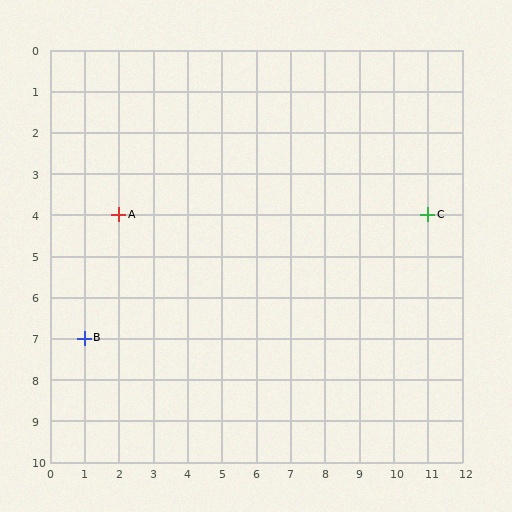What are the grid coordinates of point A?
Point A is at grid coordinates (2, 4).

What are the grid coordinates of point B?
Point B is at grid coordinates (1, 7).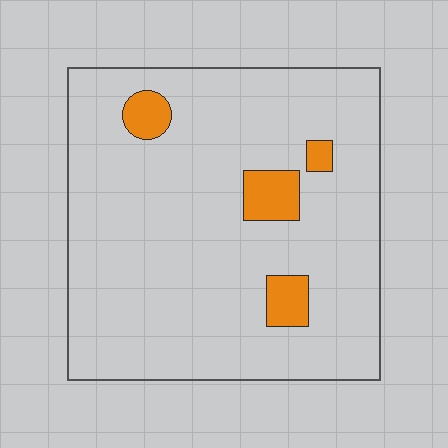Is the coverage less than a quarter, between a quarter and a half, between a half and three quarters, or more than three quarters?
Less than a quarter.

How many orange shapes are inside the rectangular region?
4.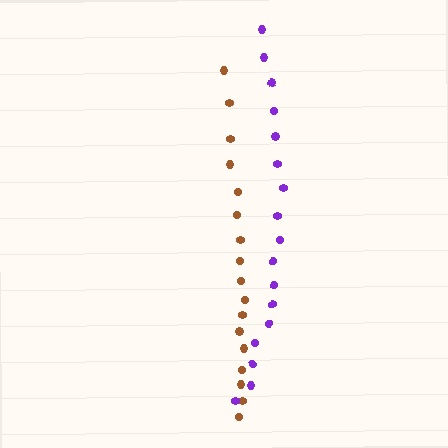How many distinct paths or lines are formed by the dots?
There are 2 distinct paths.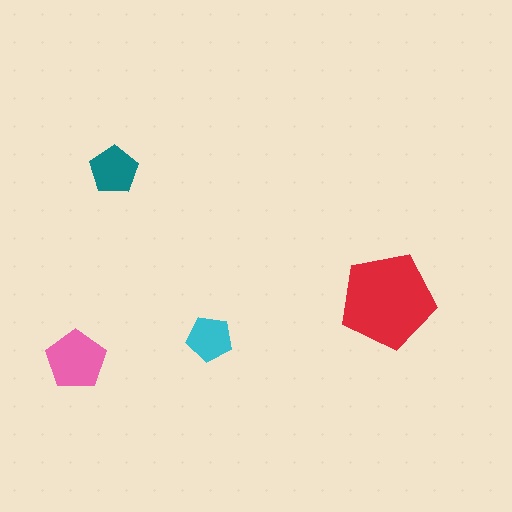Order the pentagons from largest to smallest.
the red one, the pink one, the teal one, the cyan one.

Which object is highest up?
The teal pentagon is topmost.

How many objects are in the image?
There are 4 objects in the image.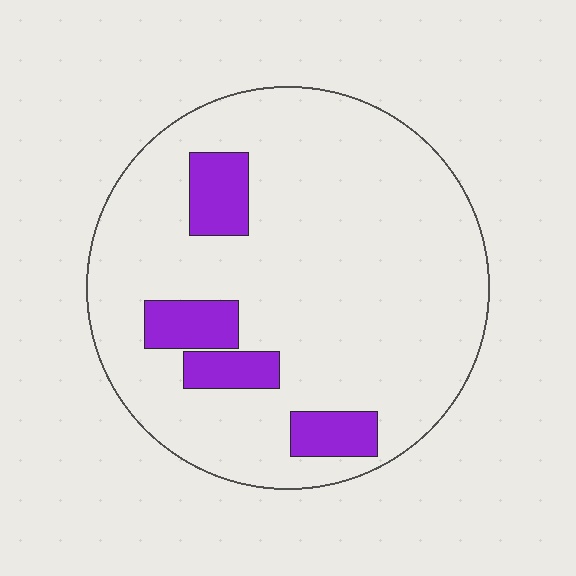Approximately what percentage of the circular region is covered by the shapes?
Approximately 15%.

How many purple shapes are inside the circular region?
4.